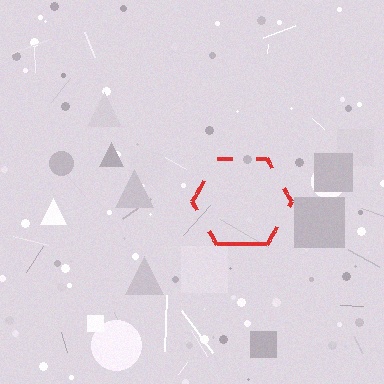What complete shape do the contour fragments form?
The contour fragments form a hexagon.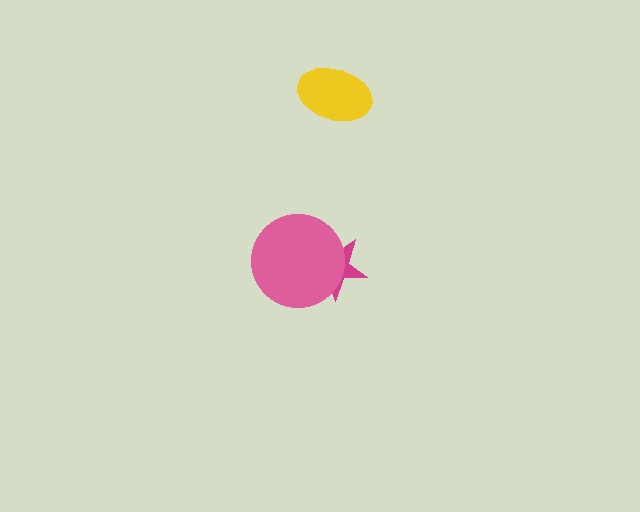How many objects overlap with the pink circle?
1 object overlaps with the pink circle.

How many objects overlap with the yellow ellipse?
0 objects overlap with the yellow ellipse.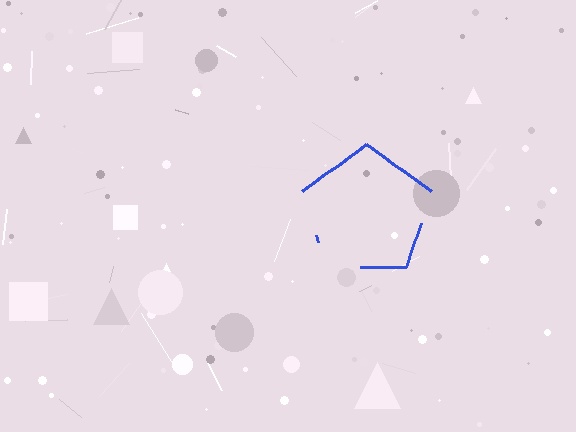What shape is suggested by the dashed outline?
The dashed outline suggests a pentagon.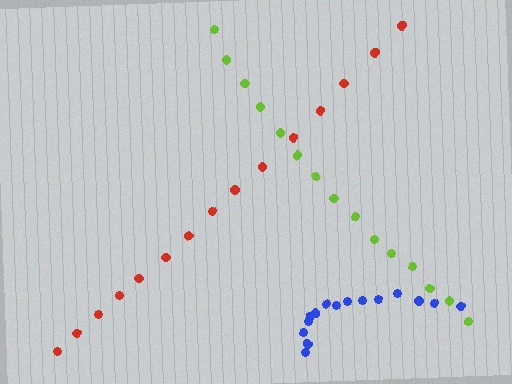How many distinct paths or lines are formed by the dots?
There are 3 distinct paths.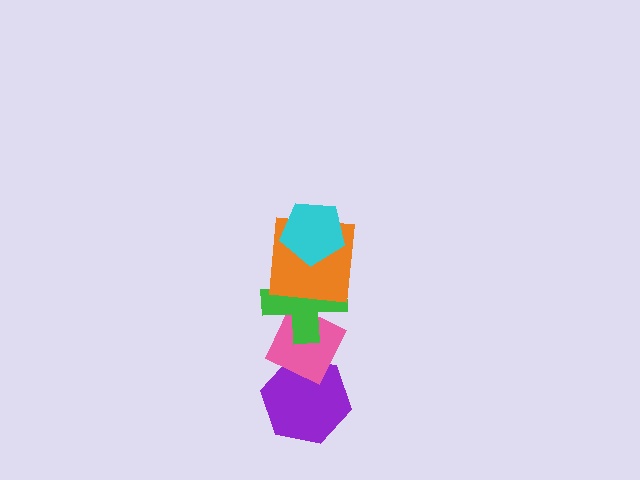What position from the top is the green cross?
The green cross is 3rd from the top.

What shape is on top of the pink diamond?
The green cross is on top of the pink diamond.